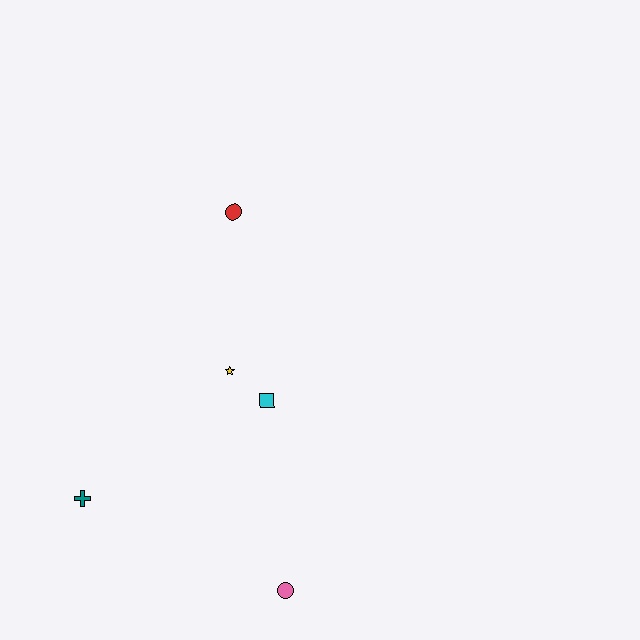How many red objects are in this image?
There is 1 red object.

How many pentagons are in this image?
There are no pentagons.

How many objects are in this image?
There are 5 objects.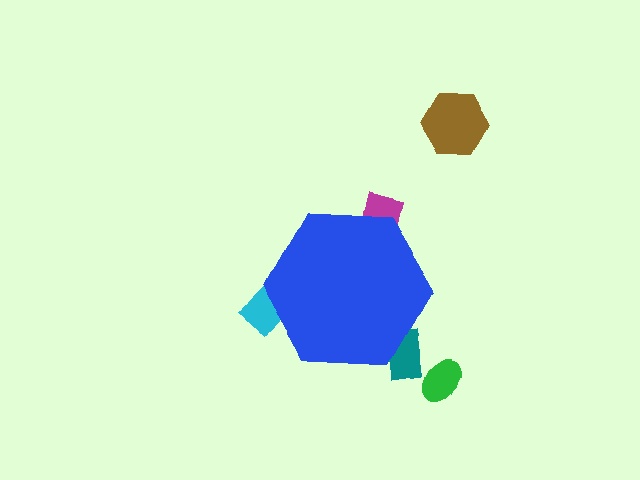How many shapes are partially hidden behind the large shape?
3 shapes are partially hidden.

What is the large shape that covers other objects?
A blue hexagon.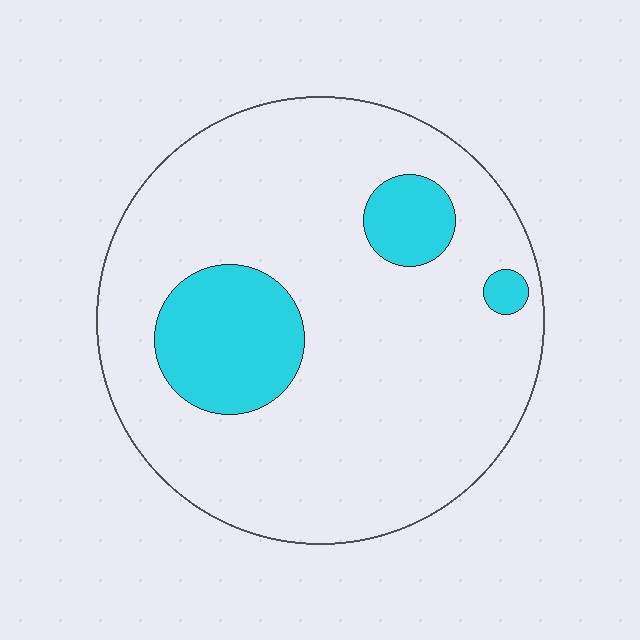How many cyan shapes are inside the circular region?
3.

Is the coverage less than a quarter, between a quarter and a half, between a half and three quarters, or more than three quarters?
Less than a quarter.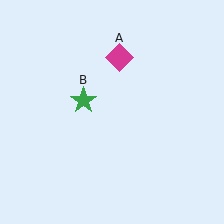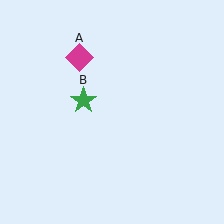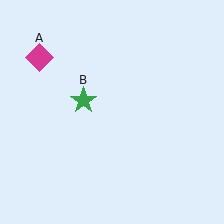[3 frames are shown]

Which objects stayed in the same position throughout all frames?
Green star (object B) remained stationary.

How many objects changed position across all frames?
1 object changed position: magenta diamond (object A).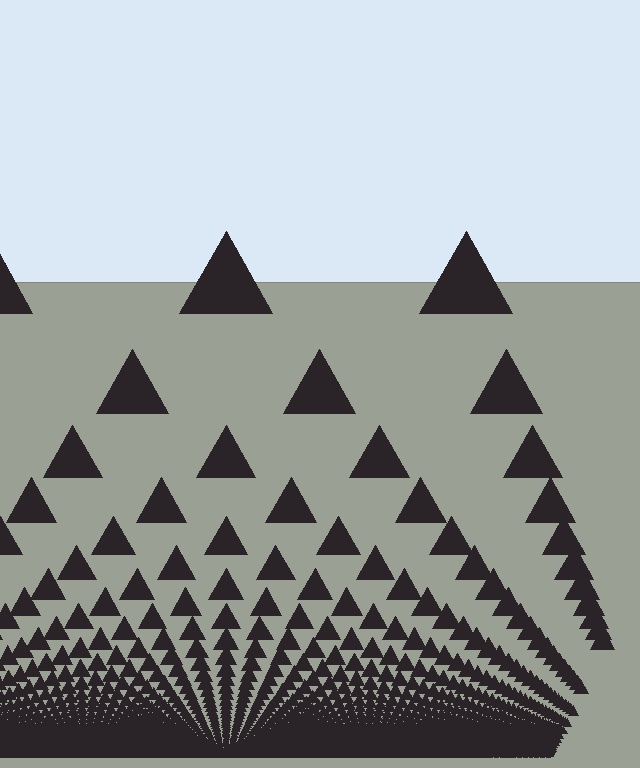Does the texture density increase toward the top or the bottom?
Density increases toward the bottom.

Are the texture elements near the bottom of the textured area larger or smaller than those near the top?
Smaller. The gradient is inverted — elements near the bottom are smaller and denser.